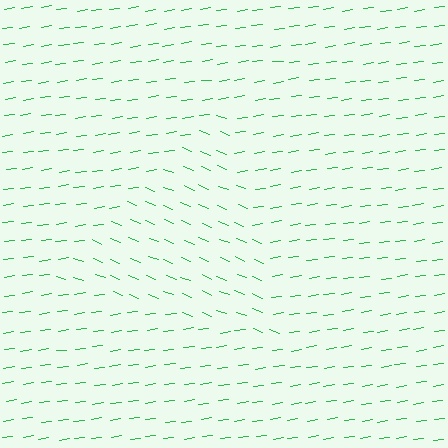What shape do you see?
I see a triangle.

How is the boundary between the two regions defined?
The boundary is defined purely by a change in line orientation (approximately 30 degrees difference). All lines are the same color and thickness.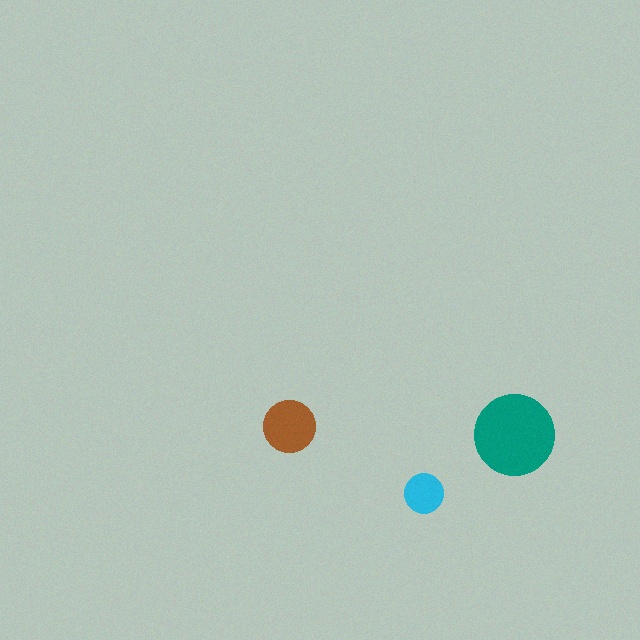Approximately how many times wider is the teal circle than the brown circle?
About 1.5 times wider.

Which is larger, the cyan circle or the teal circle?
The teal one.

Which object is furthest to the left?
The brown circle is leftmost.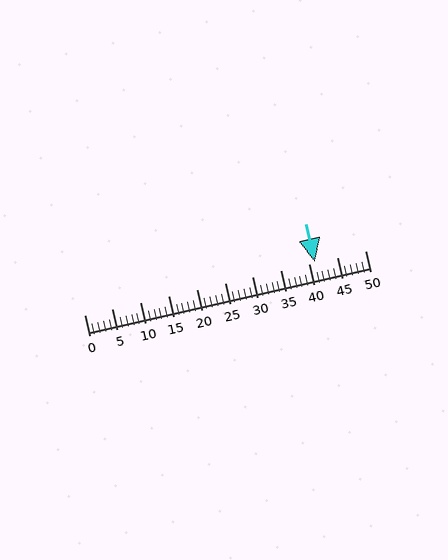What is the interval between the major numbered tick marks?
The major tick marks are spaced 5 units apart.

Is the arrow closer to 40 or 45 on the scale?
The arrow is closer to 40.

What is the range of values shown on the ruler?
The ruler shows values from 0 to 50.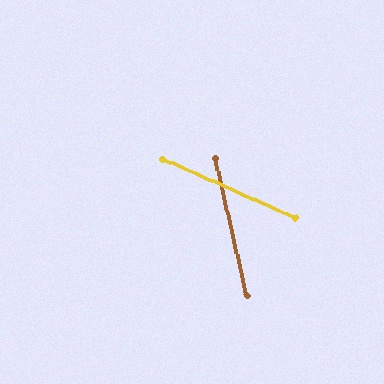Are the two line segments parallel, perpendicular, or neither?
Neither parallel nor perpendicular — they differ by about 53°.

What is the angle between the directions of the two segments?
Approximately 53 degrees.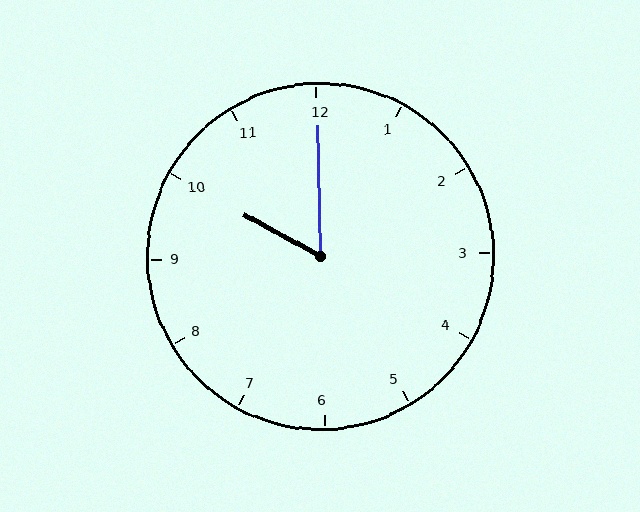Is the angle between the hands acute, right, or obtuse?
It is acute.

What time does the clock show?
10:00.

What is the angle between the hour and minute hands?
Approximately 60 degrees.